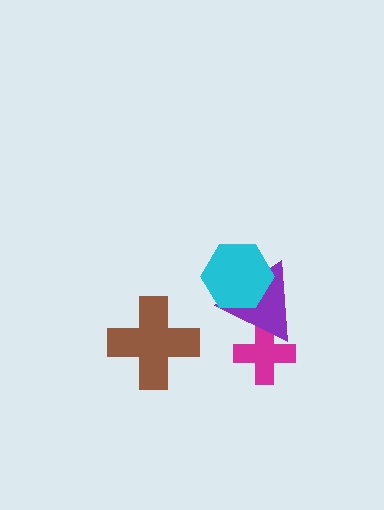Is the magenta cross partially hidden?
Yes, it is partially covered by another shape.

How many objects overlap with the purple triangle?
2 objects overlap with the purple triangle.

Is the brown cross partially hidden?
No, no other shape covers it.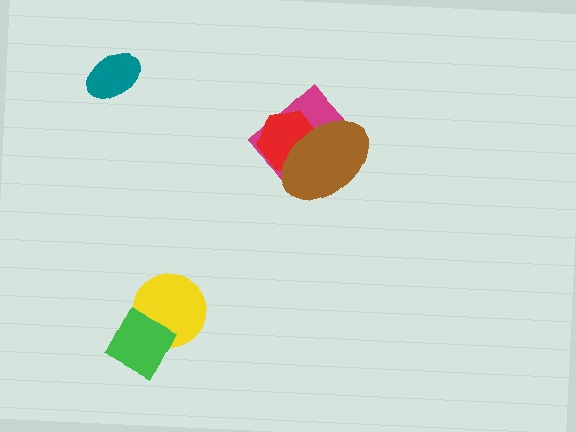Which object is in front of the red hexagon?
The brown ellipse is in front of the red hexagon.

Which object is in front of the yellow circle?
The green diamond is in front of the yellow circle.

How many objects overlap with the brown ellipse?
2 objects overlap with the brown ellipse.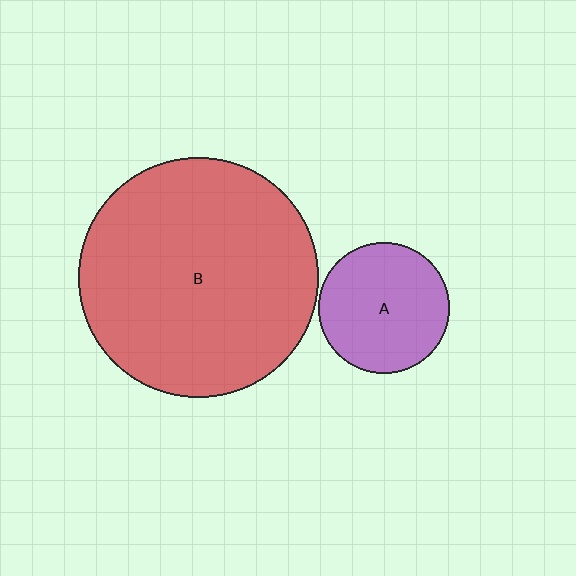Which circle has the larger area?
Circle B (red).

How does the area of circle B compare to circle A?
Approximately 3.3 times.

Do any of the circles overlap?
No, none of the circles overlap.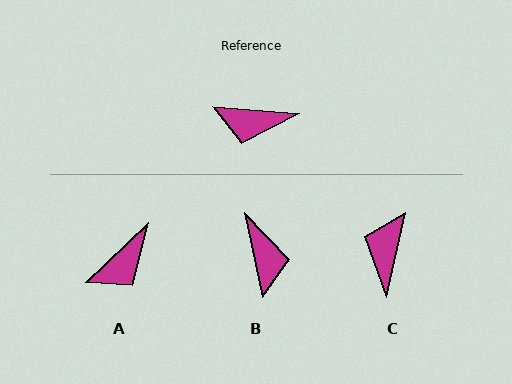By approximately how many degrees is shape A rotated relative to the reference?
Approximately 48 degrees counter-clockwise.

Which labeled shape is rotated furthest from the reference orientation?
B, about 107 degrees away.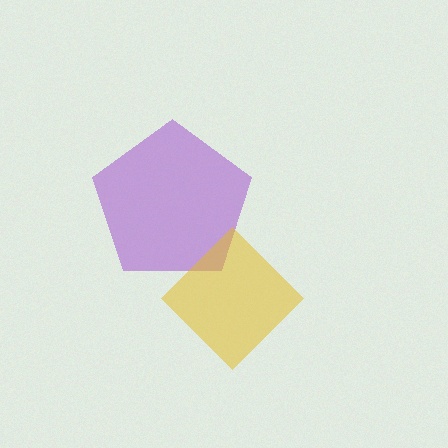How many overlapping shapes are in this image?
There are 2 overlapping shapes in the image.